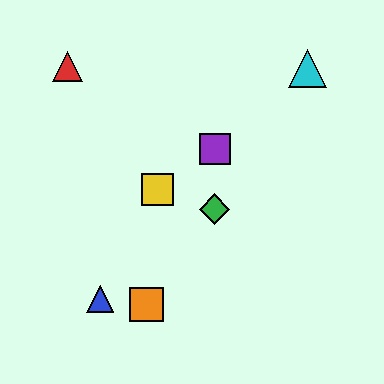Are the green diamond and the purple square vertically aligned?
Yes, both are at x≈215.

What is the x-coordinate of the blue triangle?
The blue triangle is at x≈100.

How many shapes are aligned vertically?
2 shapes (the green diamond, the purple square) are aligned vertically.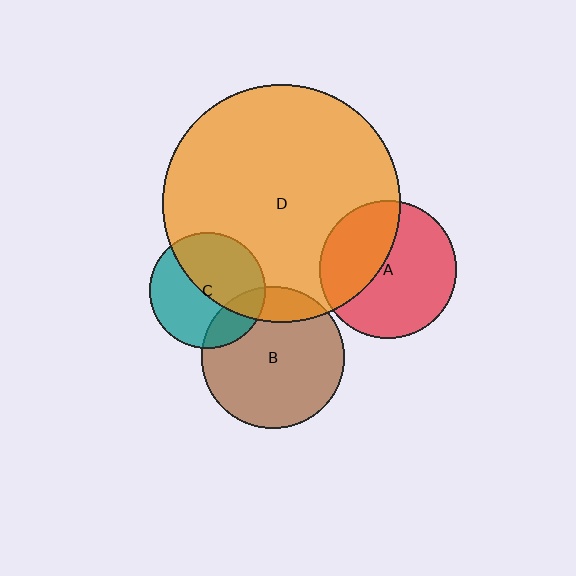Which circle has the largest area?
Circle D (orange).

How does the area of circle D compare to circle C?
Approximately 4.2 times.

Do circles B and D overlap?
Yes.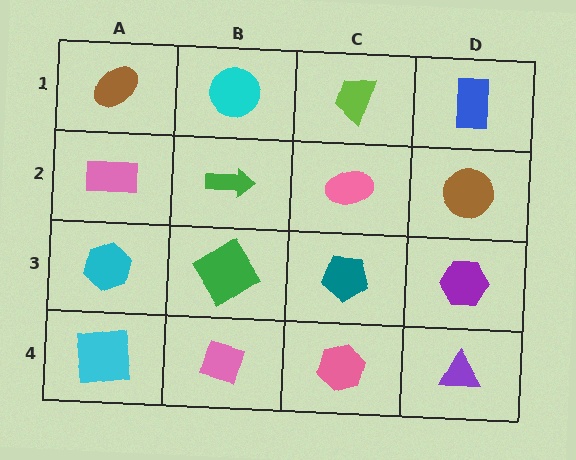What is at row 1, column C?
A lime trapezoid.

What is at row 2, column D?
A brown circle.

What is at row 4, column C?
A pink hexagon.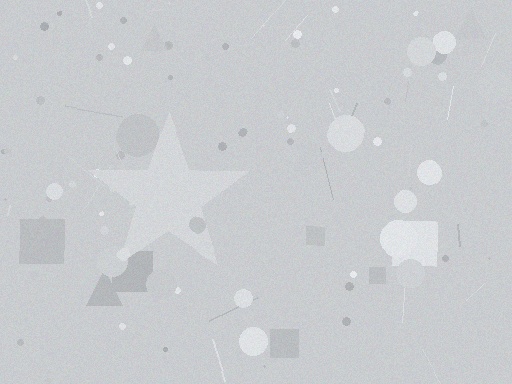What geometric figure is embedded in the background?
A star is embedded in the background.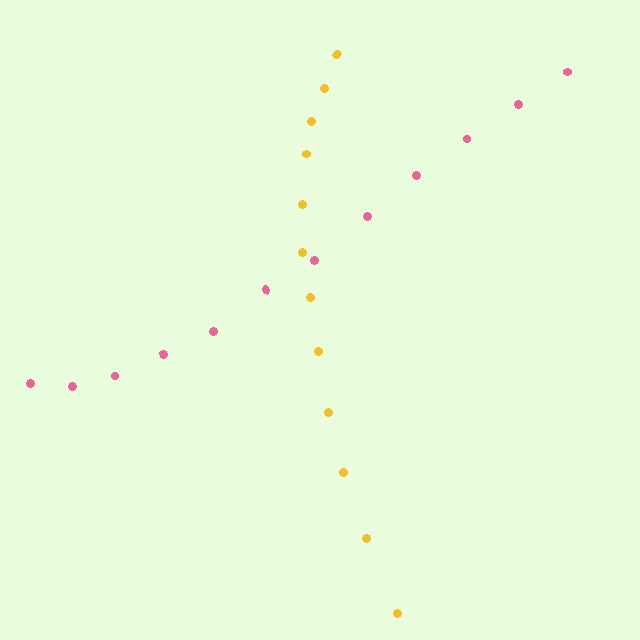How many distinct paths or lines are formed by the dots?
There are 2 distinct paths.